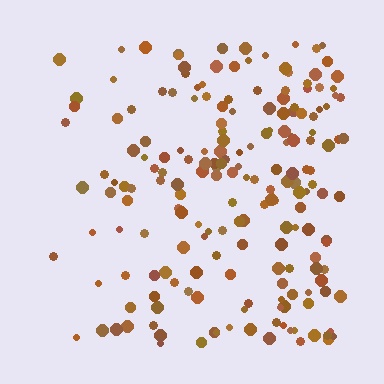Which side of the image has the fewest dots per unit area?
The left.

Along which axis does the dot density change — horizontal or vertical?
Horizontal.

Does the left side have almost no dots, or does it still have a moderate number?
Still a moderate number, just noticeably fewer than the right.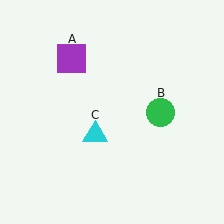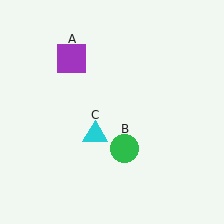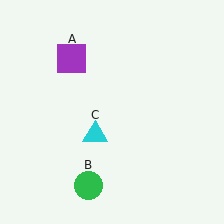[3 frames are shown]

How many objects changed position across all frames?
1 object changed position: green circle (object B).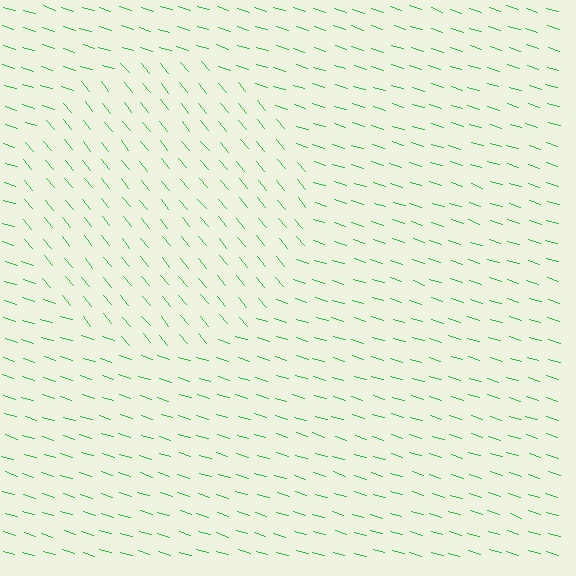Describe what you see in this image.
The image is filled with small green line segments. A circle region in the image has lines oriented differently from the surrounding lines, creating a visible texture boundary.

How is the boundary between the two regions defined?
The boundary is defined purely by a change in line orientation (approximately 33 degrees difference). All lines are the same color and thickness.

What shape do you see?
I see a circle.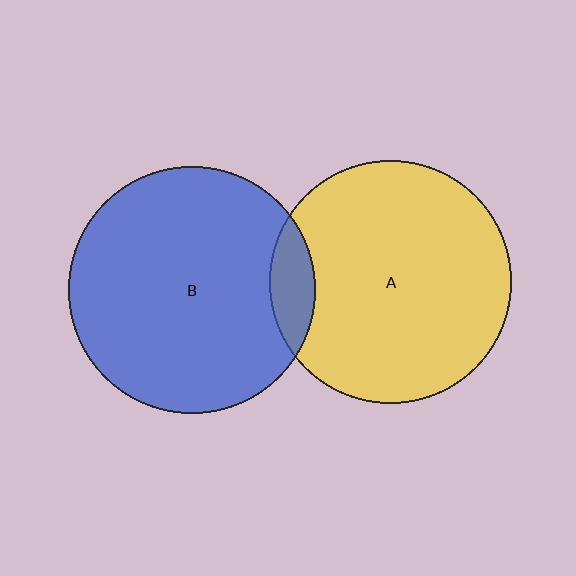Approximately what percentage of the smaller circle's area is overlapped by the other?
Approximately 10%.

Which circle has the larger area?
Circle B (blue).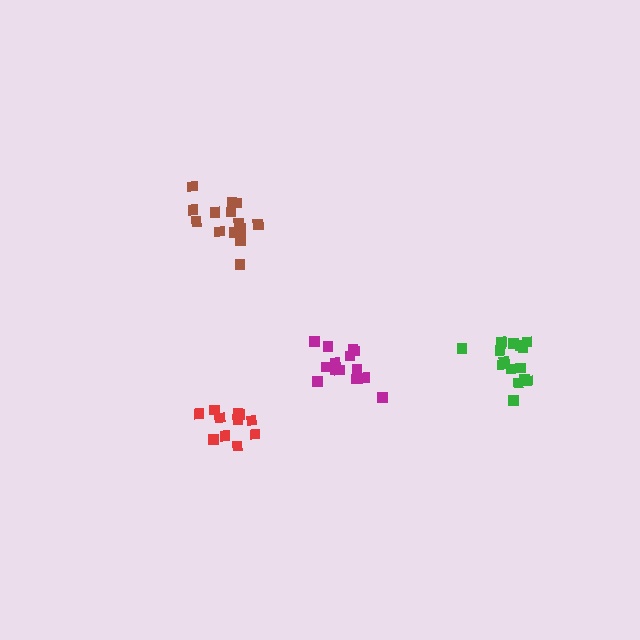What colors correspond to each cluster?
The clusters are colored: magenta, brown, green, red.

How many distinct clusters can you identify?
There are 4 distinct clusters.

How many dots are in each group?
Group 1: 14 dots, Group 2: 17 dots, Group 3: 17 dots, Group 4: 12 dots (60 total).